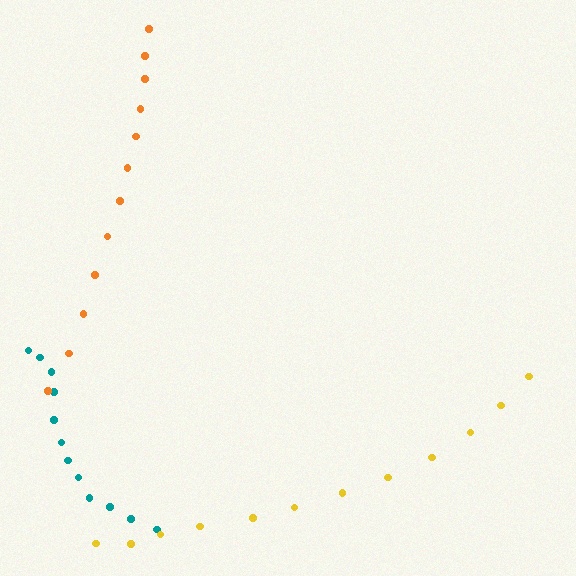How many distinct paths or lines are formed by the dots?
There are 3 distinct paths.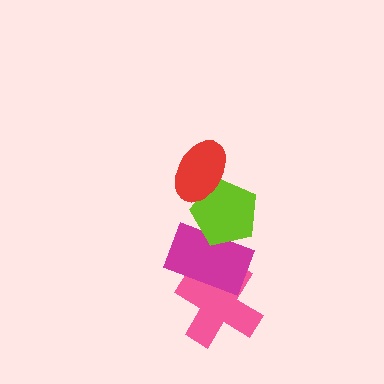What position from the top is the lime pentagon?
The lime pentagon is 2nd from the top.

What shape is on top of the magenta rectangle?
The lime pentagon is on top of the magenta rectangle.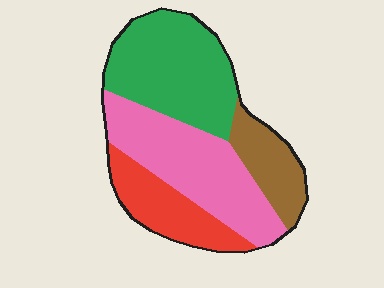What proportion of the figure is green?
Green takes up about one third (1/3) of the figure.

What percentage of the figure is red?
Red takes up about one sixth (1/6) of the figure.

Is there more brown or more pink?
Pink.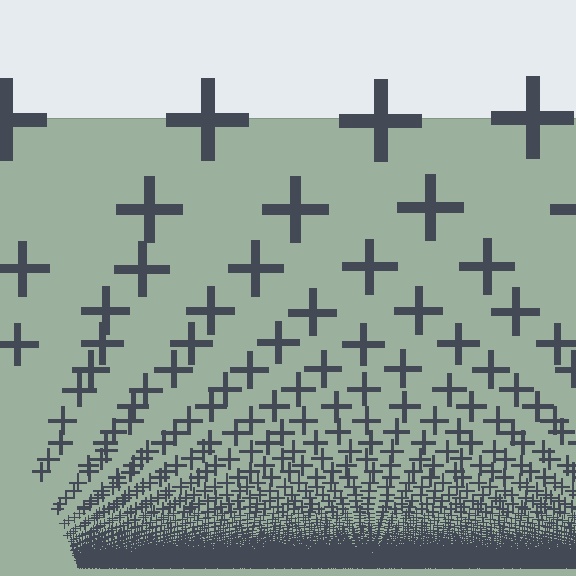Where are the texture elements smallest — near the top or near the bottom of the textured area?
Near the bottom.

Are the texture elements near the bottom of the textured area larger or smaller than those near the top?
Smaller. The gradient is inverted — elements near the bottom are smaller and denser.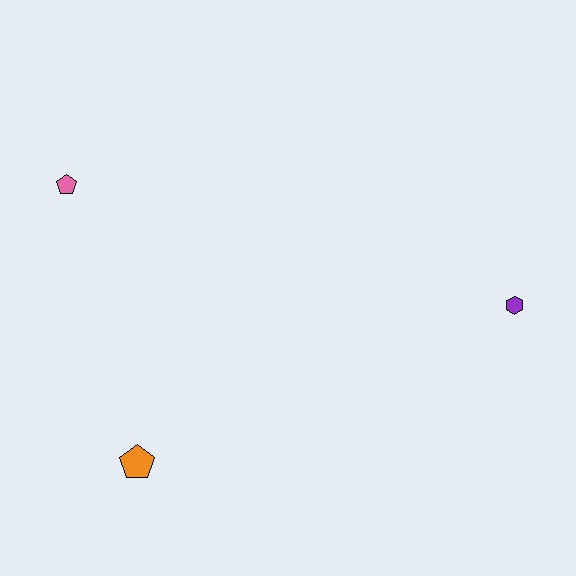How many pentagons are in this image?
There are 2 pentagons.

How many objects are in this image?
There are 3 objects.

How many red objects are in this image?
There are no red objects.